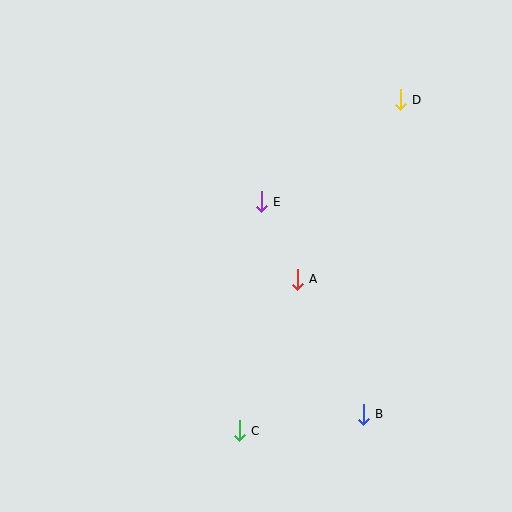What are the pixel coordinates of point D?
Point D is at (400, 100).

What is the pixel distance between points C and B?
The distance between C and B is 125 pixels.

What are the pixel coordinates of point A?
Point A is at (297, 279).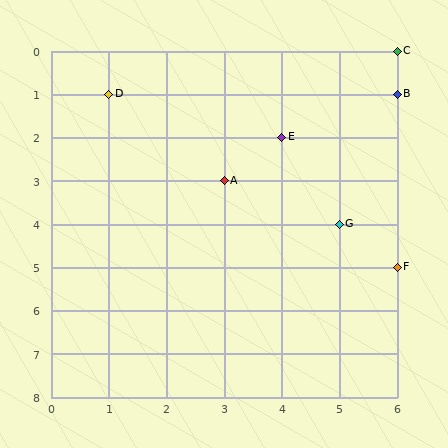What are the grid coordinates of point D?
Point D is at grid coordinates (1, 1).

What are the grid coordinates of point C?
Point C is at grid coordinates (6, 0).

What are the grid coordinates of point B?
Point B is at grid coordinates (6, 1).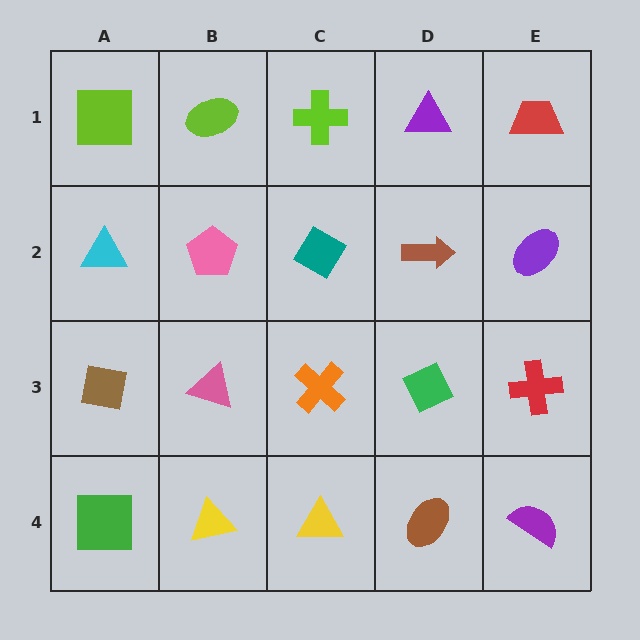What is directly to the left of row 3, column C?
A pink triangle.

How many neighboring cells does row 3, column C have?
4.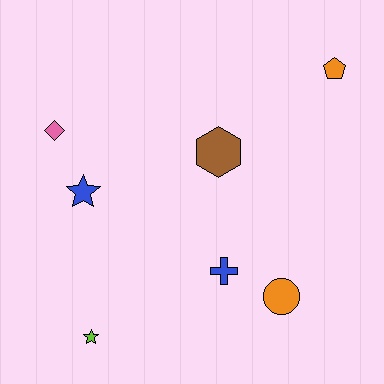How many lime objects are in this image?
There is 1 lime object.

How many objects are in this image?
There are 7 objects.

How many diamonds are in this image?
There is 1 diamond.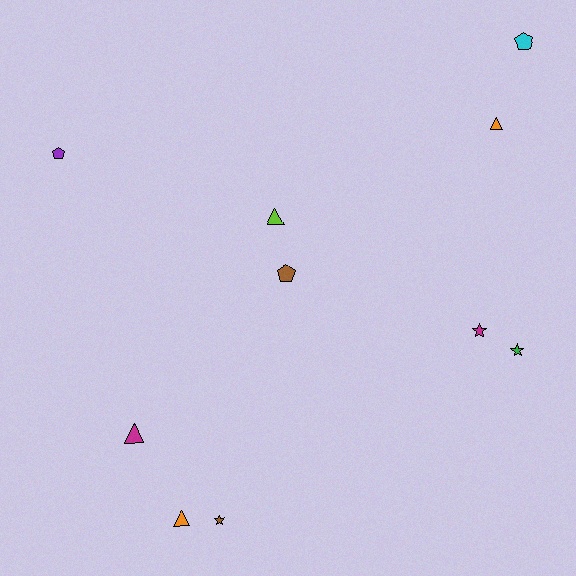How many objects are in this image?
There are 10 objects.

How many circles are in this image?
There are no circles.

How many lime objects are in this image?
There is 1 lime object.